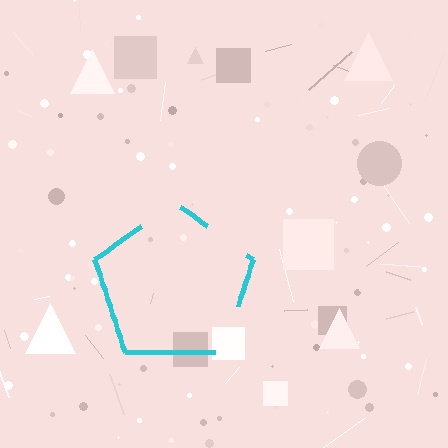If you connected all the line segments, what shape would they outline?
They would outline a pentagon.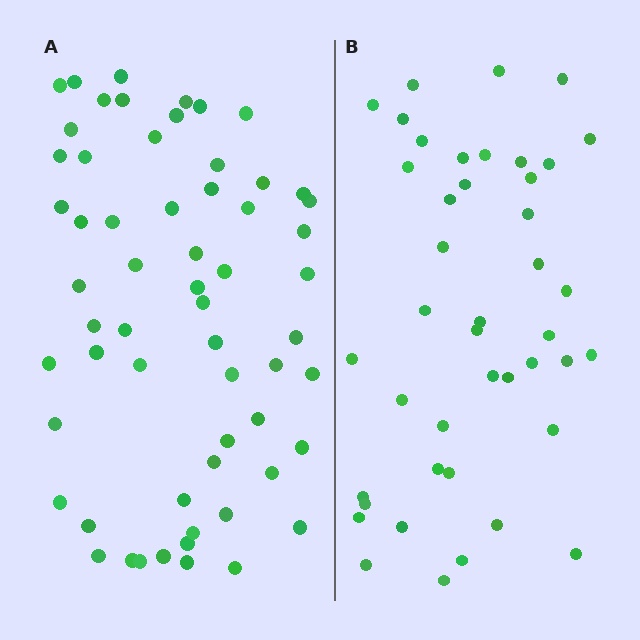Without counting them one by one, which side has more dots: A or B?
Region A (the left region) has more dots.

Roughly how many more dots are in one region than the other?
Region A has approximately 15 more dots than region B.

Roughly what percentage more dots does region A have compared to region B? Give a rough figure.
About 40% more.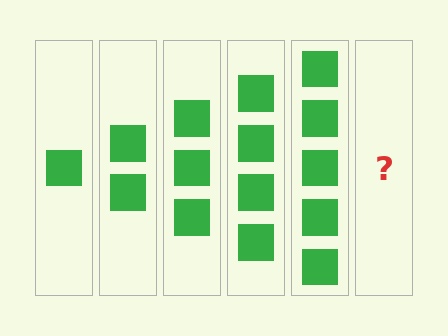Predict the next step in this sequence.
The next step is 6 squares.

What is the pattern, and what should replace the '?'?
The pattern is that each step adds one more square. The '?' should be 6 squares.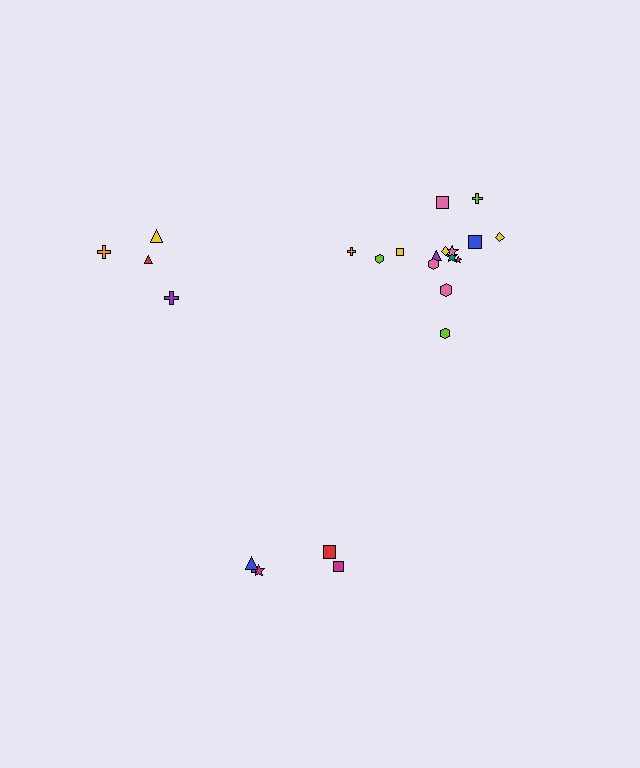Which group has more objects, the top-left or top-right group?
The top-right group.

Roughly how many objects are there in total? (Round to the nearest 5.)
Roughly 25 objects in total.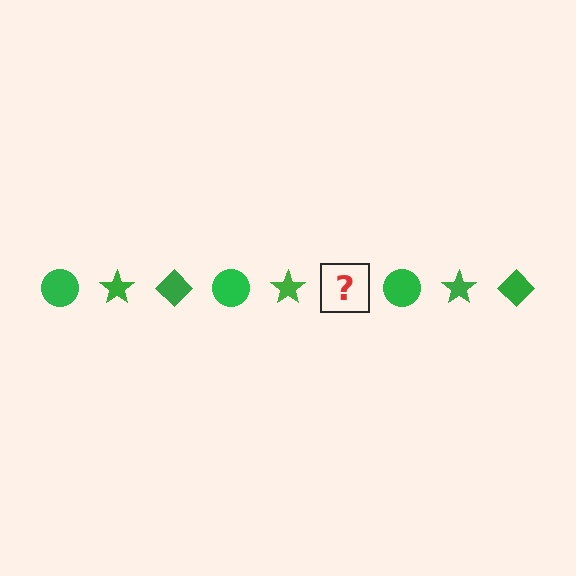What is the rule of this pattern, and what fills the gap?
The rule is that the pattern cycles through circle, star, diamond shapes in green. The gap should be filled with a green diamond.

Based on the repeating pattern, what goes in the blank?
The blank should be a green diamond.